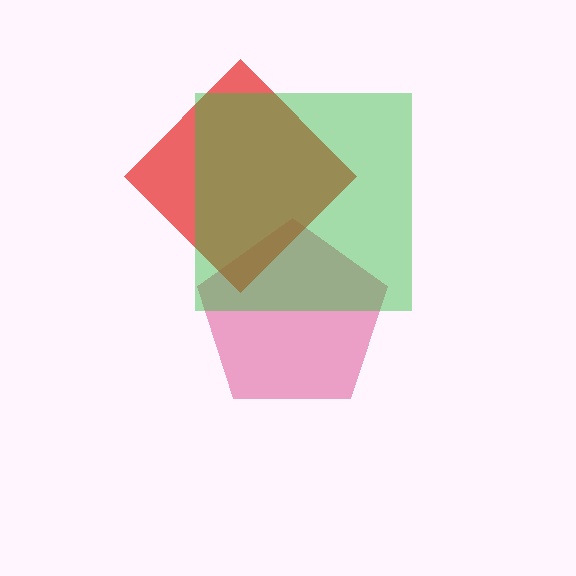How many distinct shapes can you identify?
There are 3 distinct shapes: a pink pentagon, a red diamond, a green square.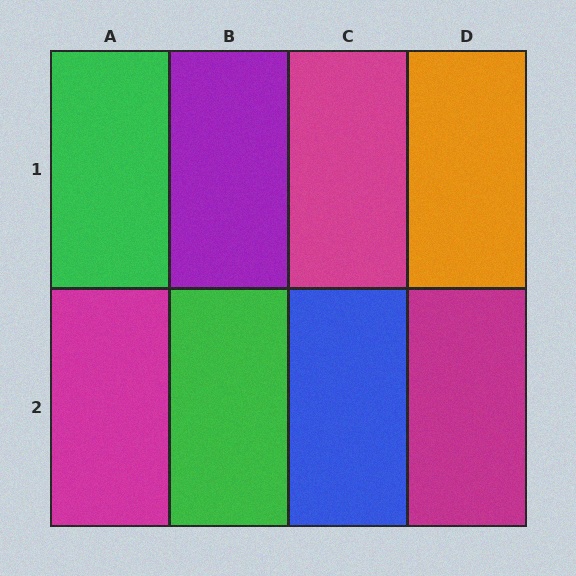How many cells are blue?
1 cell is blue.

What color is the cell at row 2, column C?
Blue.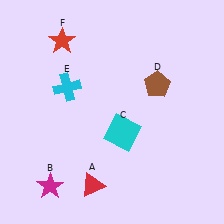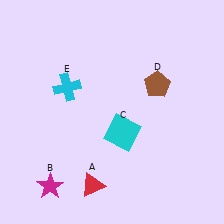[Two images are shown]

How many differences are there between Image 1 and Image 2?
There is 1 difference between the two images.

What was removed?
The red star (F) was removed in Image 2.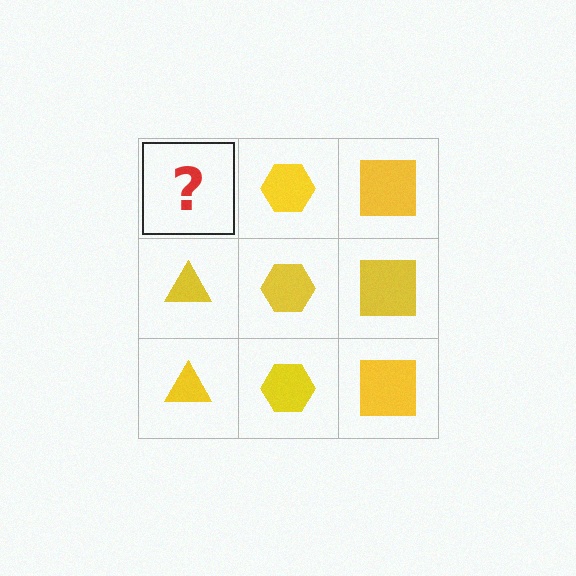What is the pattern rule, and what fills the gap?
The rule is that each column has a consistent shape. The gap should be filled with a yellow triangle.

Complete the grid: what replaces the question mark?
The question mark should be replaced with a yellow triangle.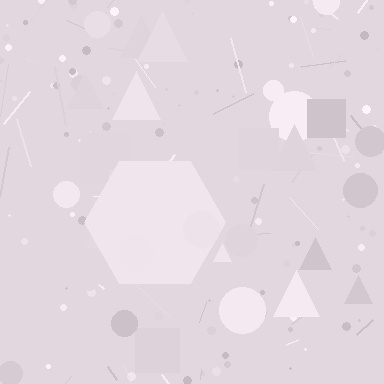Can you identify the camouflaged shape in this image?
The camouflaged shape is a hexagon.